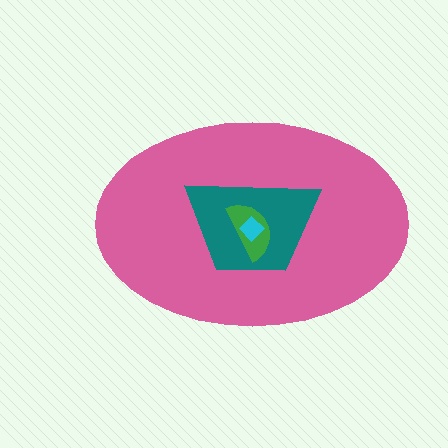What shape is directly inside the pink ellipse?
The teal trapezoid.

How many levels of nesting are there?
4.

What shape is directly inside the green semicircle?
The cyan diamond.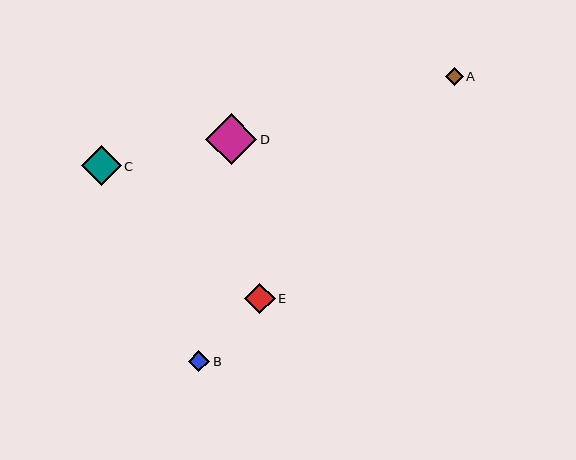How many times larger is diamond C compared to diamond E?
Diamond C is approximately 1.3 times the size of diamond E.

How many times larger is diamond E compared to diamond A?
Diamond E is approximately 1.7 times the size of diamond A.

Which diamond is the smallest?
Diamond A is the smallest with a size of approximately 18 pixels.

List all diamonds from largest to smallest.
From largest to smallest: D, C, E, B, A.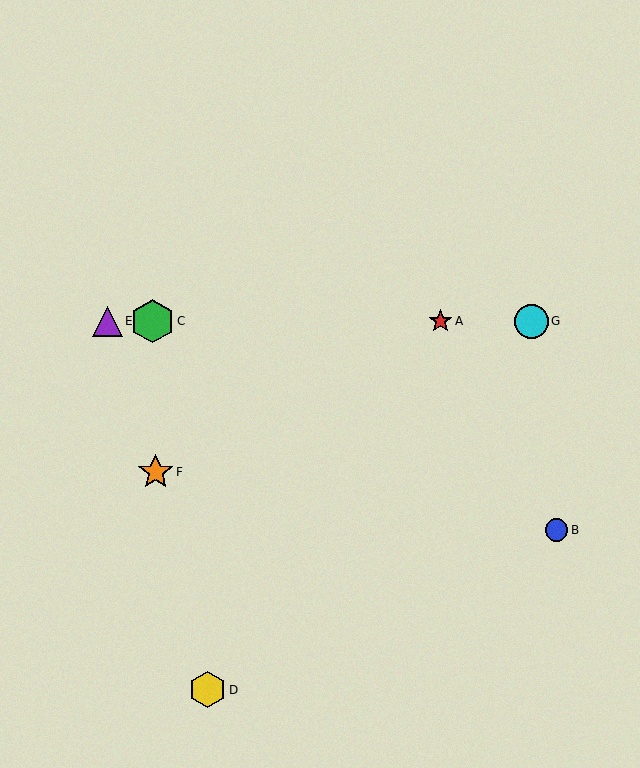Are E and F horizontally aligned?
No, E is at y≈321 and F is at y≈472.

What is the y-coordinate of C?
Object C is at y≈321.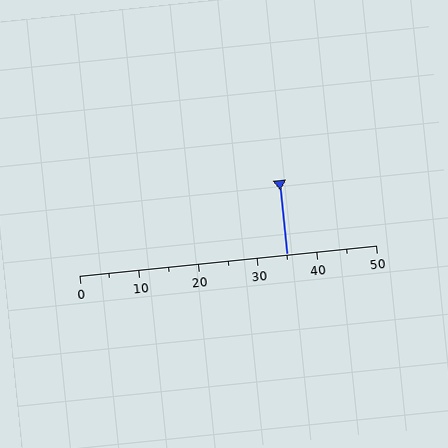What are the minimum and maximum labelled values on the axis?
The axis runs from 0 to 50.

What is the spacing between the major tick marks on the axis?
The major ticks are spaced 10 apart.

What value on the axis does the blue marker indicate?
The marker indicates approximately 35.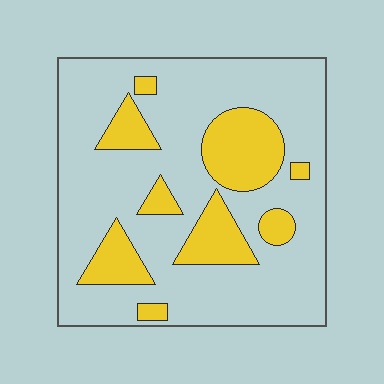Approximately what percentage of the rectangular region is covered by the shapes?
Approximately 25%.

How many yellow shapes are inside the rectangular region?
9.